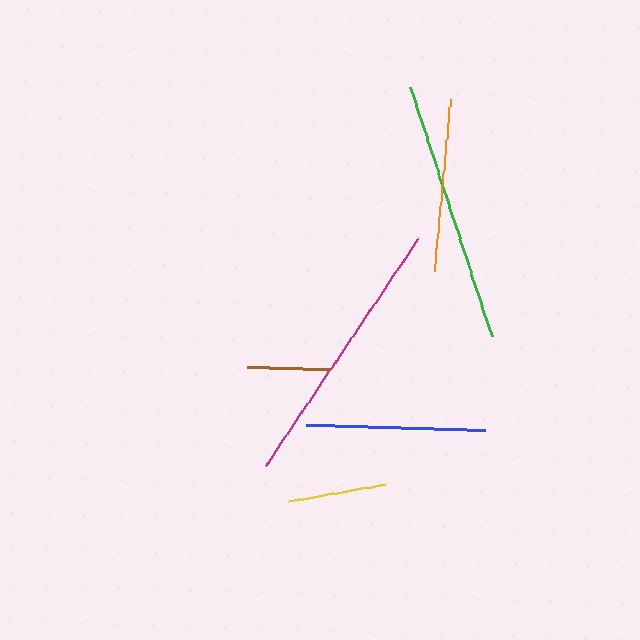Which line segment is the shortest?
The brown line is the shortest at approximately 83 pixels.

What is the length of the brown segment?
The brown segment is approximately 83 pixels long.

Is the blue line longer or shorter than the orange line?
The blue line is longer than the orange line.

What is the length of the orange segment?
The orange segment is approximately 173 pixels long.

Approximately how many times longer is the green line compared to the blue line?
The green line is approximately 1.5 times the length of the blue line.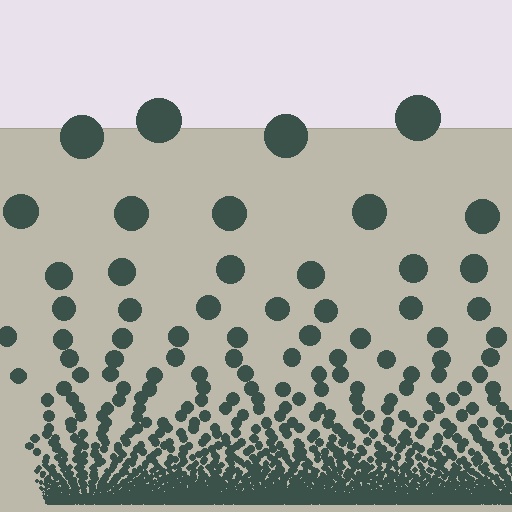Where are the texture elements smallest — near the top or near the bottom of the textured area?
Near the bottom.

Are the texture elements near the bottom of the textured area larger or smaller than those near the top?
Smaller. The gradient is inverted — elements near the bottom are smaller and denser.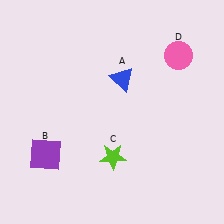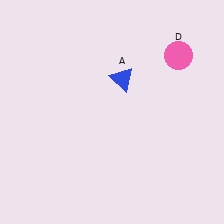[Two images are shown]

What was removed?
The lime star (C), the purple square (B) were removed in Image 2.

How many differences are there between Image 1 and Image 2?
There are 2 differences between the two images.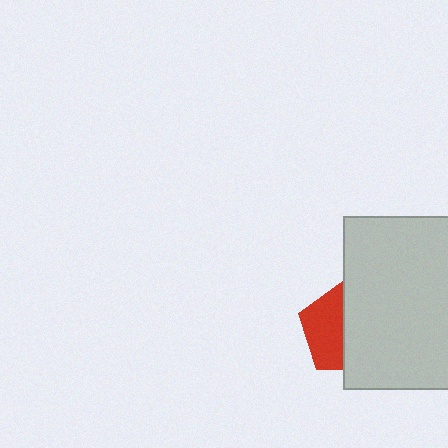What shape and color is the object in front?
The object in front is a light gray rectangle.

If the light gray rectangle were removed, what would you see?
You would see the complete red pentagon.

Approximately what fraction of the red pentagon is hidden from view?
Roughly 54% of the red pentagon is hidden behind the light gray rectangle.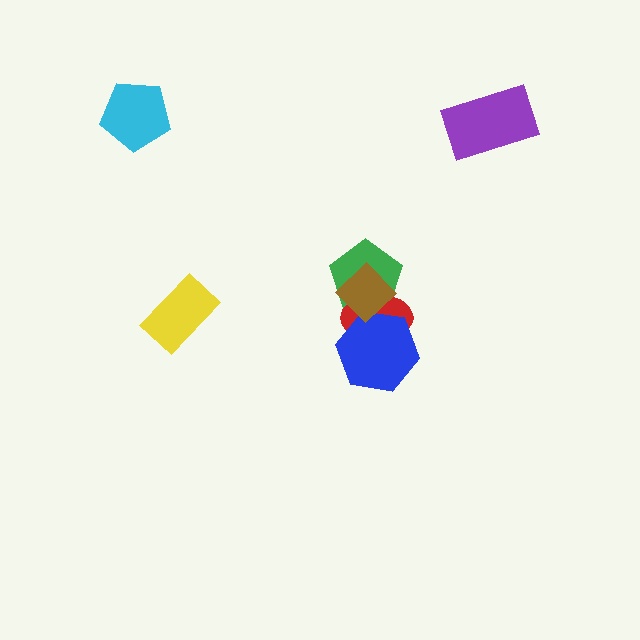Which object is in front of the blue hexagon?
The brown diamond is in front of the blue hexagon.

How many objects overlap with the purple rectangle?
0 objects overlap with the purple rectangle.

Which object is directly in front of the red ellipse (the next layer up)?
The blue hexagon is directly in front of the red ellipse.